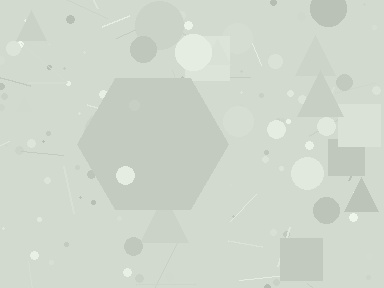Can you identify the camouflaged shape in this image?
The camouflaged shape is a hexagon.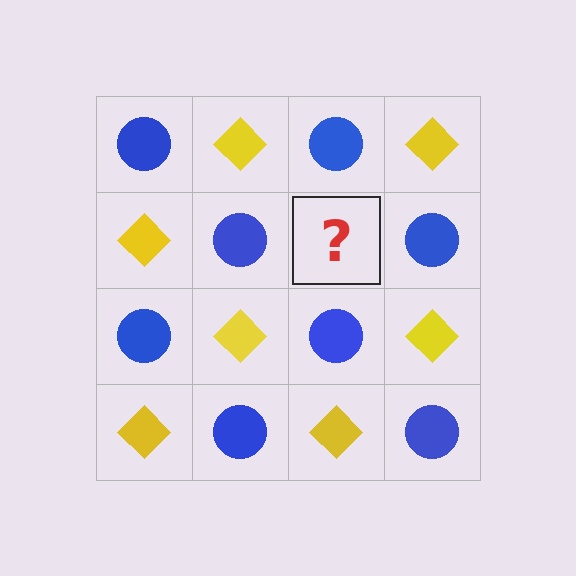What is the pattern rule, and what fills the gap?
The rule is that it alternates blue circle and yellow diamond in a checkerboard pattern. The gap should be filled with a yellow diamond.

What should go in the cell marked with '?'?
The missing cell should contain a yellow diamond.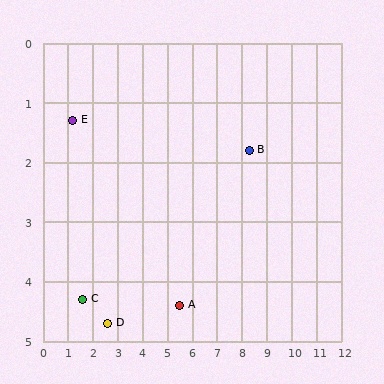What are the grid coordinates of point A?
Point A is at approximately (5.5, 4.4).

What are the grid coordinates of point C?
Point C is at approximately (1.6, 4.3).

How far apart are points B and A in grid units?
Points B and A are about 3.8 grid units apart.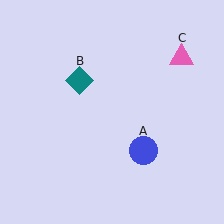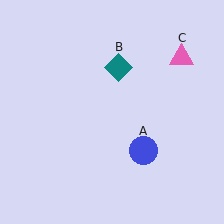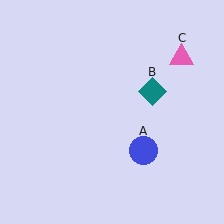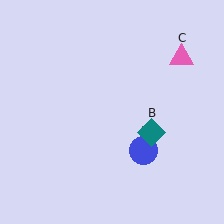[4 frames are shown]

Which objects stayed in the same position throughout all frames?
Blue circle (object A) and pink triangle (object C) remained stationary.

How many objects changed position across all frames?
1 object changed position: teal diamond (object B).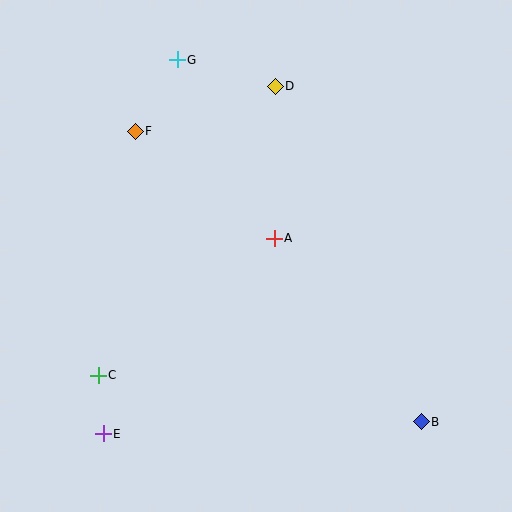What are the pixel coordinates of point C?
Point C is at (98, 375).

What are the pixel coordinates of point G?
Point G is at (177, 60).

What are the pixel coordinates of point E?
Point E is at (103, 434).